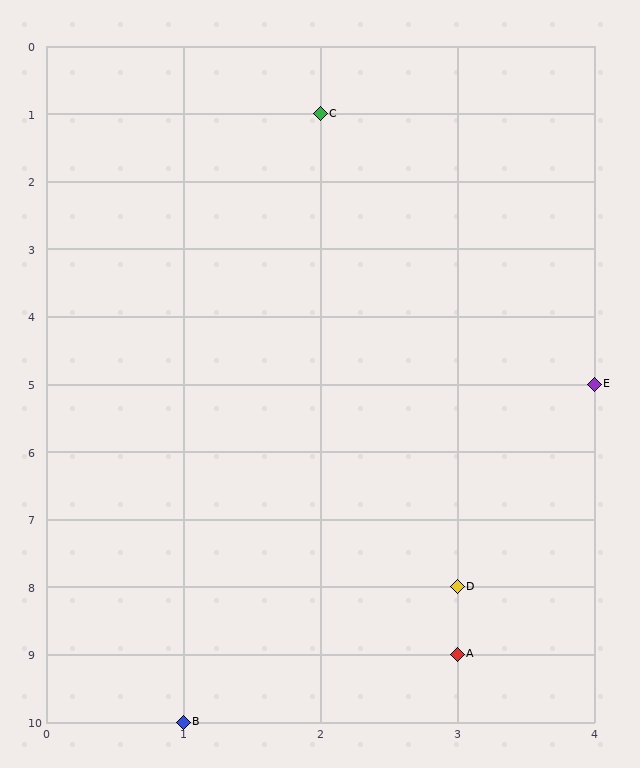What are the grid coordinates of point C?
Point C is at grid coordinates (2, 1).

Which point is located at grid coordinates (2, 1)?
Point C is at (2, 1).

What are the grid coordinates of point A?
Point A is at grid coordinates (3, 9).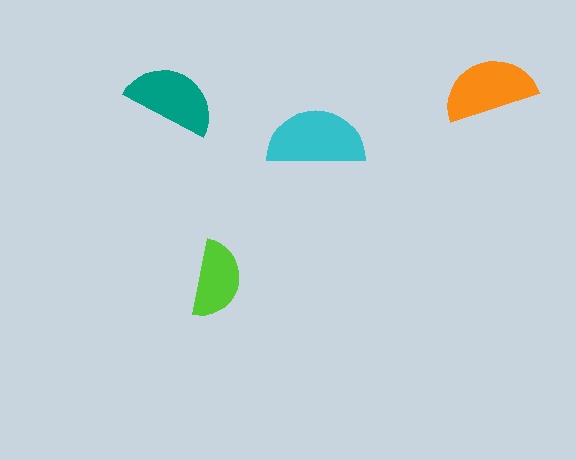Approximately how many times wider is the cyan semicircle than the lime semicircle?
About 1.5 times wider.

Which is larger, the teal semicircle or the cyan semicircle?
The cyan one.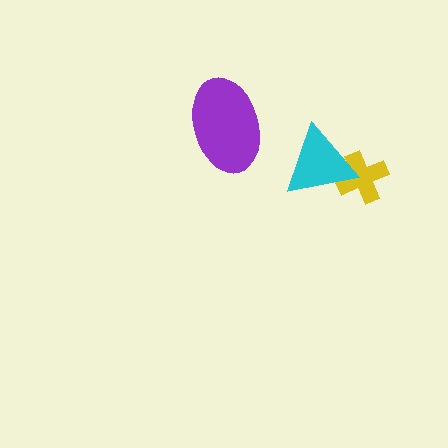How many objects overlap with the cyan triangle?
1 object overlaps with the cyan triangle.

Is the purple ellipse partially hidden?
No, no other shape covers it.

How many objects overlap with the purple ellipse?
0 objects overlap with the purple ellipse.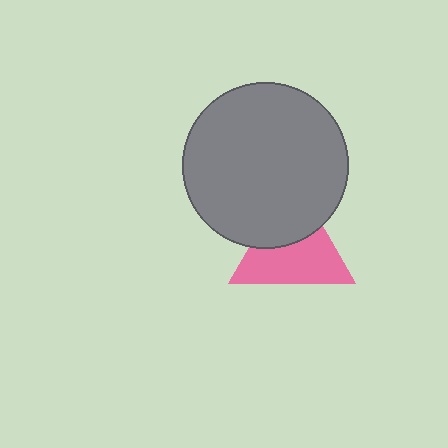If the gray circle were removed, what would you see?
You would see the complete pink triangle.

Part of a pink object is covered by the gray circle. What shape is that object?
It is a triangle.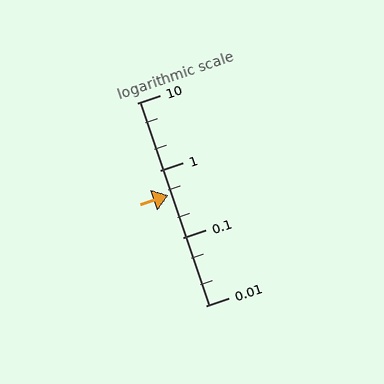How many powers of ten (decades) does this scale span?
The scale spans 3 decades, from 0.01 to 10.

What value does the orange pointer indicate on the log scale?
The pointer indicates approximately 0.43.